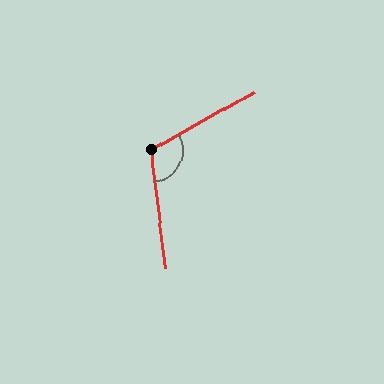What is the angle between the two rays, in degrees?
Approximately 112 degrees.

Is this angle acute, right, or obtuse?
It is obtuse.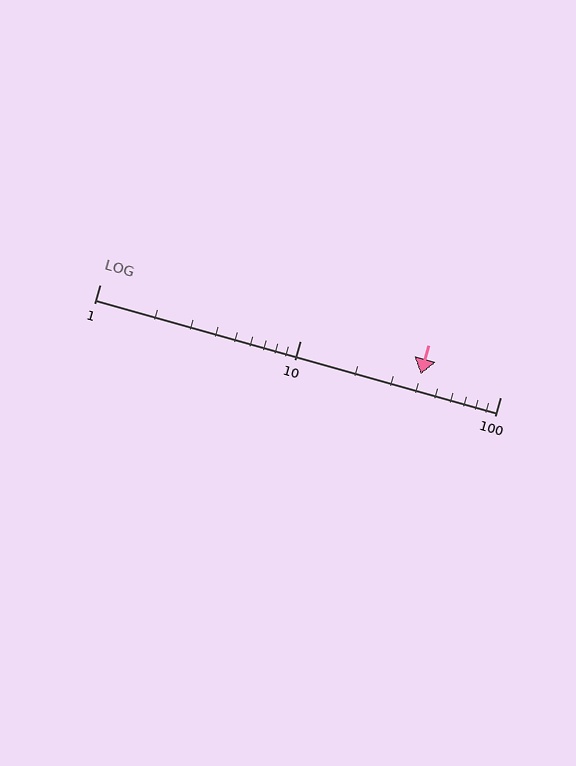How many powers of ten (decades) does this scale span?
The scale spans 2 decades, from 1 to 100.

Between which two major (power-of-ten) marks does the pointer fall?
The pointer is between 10 and 100.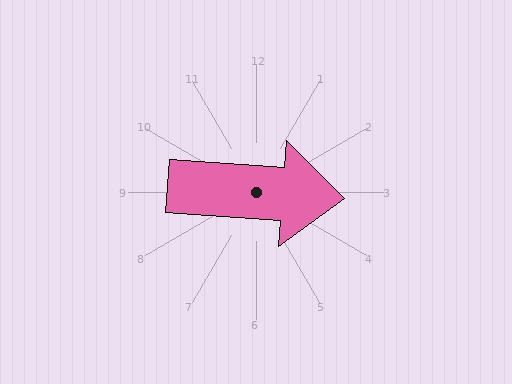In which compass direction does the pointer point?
East.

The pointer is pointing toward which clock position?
Roughly 3 o'clock.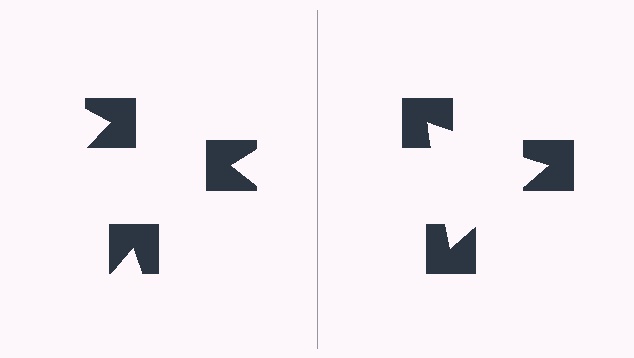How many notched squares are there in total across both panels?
6 — 3 on each side.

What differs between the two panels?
The notched squares are positioned identically on both sides; only the wedge orientations differ. On the right they align to a triangle; on the left they are misaligned.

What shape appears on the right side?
An illusory triangle.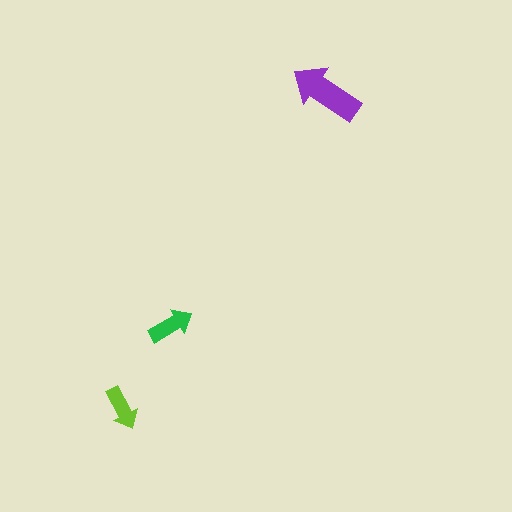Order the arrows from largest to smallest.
the purple one, the green one, the lime one.